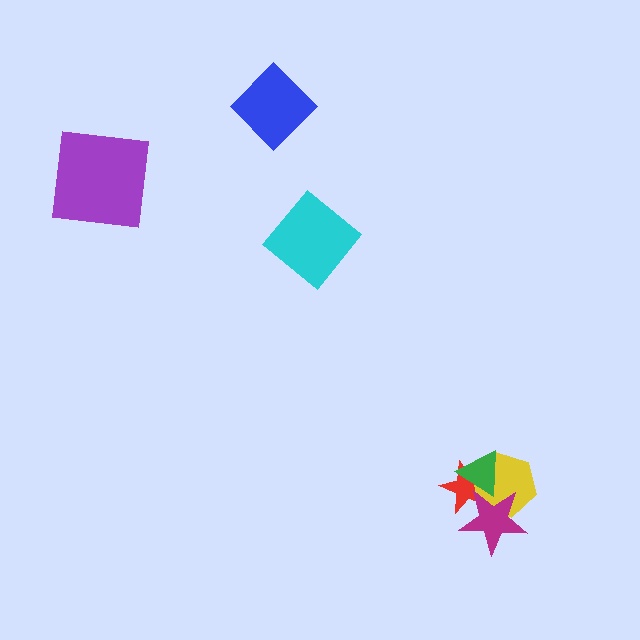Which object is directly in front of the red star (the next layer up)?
The yellow hexagon is directly in front of the red star.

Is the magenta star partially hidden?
Yes, it is partially covered by another shape.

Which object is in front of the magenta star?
The green triangle is in front of the magenta star.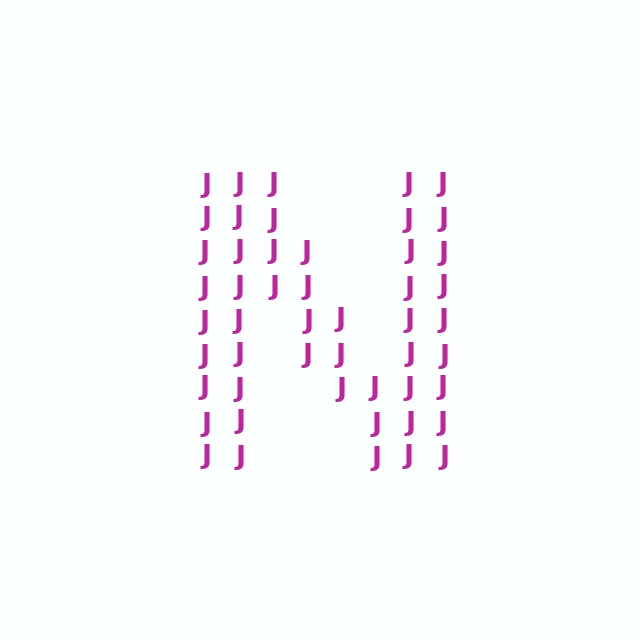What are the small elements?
The small elements are letter J's.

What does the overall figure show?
The overall figure shows the letter N.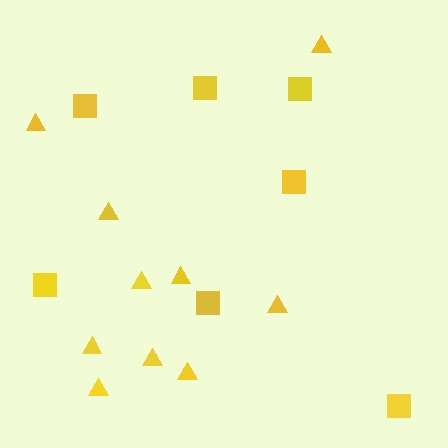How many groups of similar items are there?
There are 2 groups: one group of triangles (10) and one group of squares (7).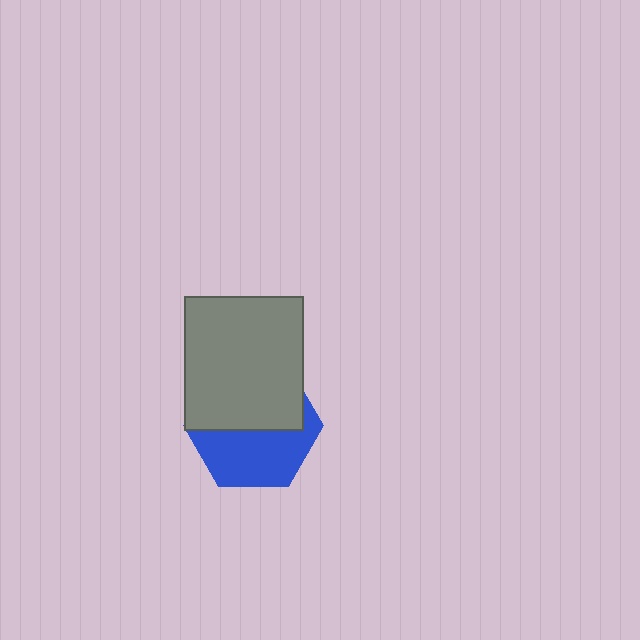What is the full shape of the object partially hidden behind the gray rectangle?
The partially hidden object is a blue hexagon.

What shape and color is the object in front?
The object in front is a gray rectangle.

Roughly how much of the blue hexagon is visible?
About half of it is visible (roughly 48%).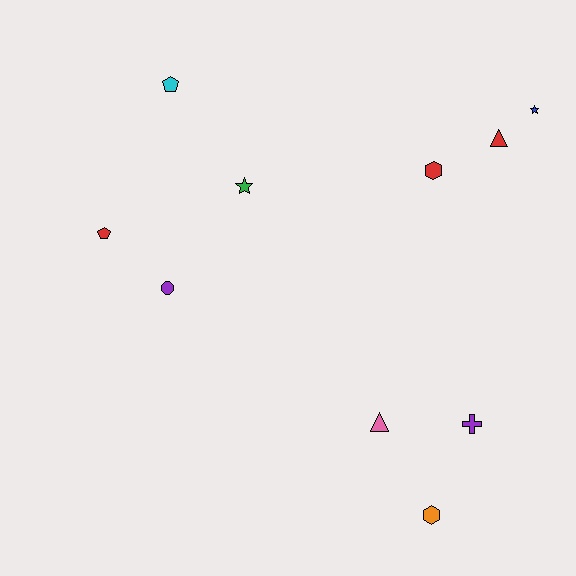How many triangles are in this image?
There are 2 triangles.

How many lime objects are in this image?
There are no lime objects.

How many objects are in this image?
There are 10 objects.